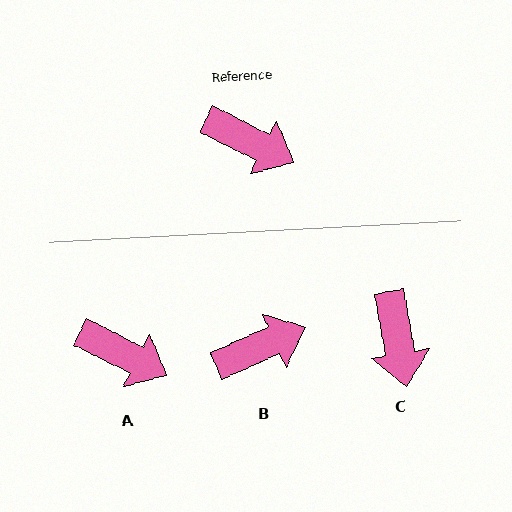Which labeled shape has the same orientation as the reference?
A.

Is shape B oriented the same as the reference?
No, it is off by about 51 degrees.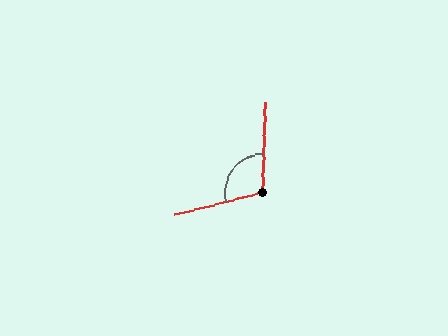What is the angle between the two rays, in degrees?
Approximately 106 degrees.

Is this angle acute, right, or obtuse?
It is obtuse.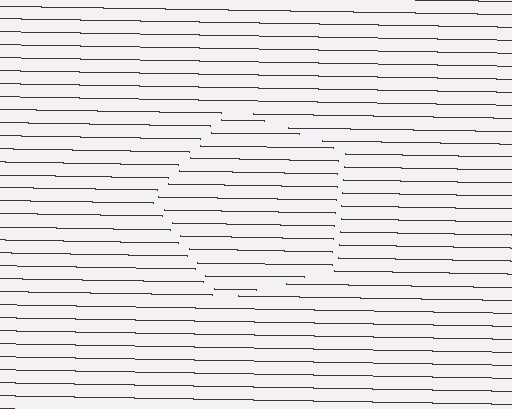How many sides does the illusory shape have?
5 sides — the line-ends trace a pentagon.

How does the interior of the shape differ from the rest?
The interior of the shape contains the same grating, shifted by half a period — the contour is defined by the phase discontinuity where line-ends from the inner and outer gratings abut.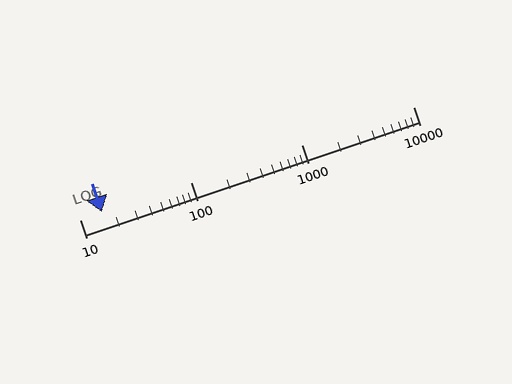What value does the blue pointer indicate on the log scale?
The pointer indicates approximately 16.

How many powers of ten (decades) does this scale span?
The scale spans 3 decades, from 10 to 10000.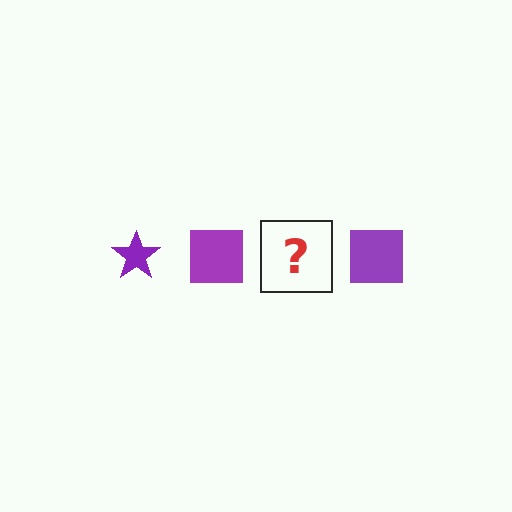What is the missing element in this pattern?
The missing element is a purple star.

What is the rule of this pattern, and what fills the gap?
The rule is that the pattern cycles through star, square shapes in purple. The gap should be filled with a purple star.